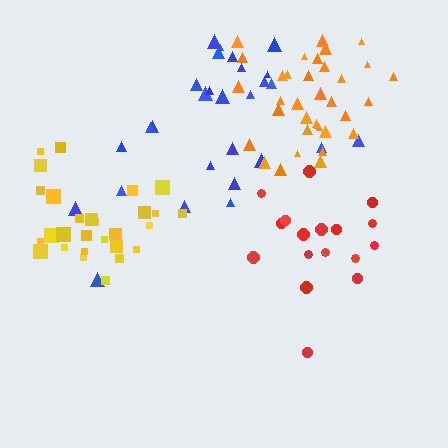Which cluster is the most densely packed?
Orange.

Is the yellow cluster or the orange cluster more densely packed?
Orange.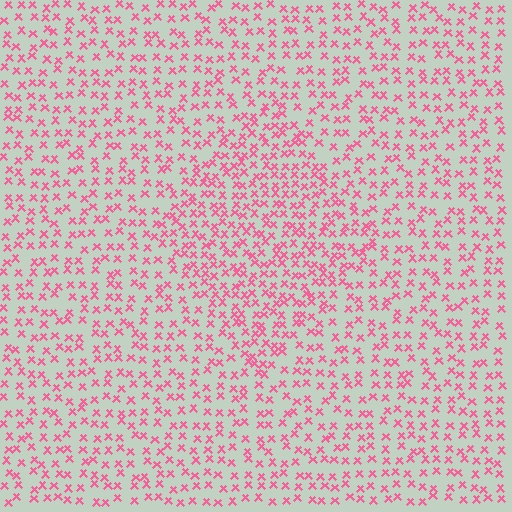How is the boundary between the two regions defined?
The boundary is defined by a change in element density (approximately 1.6x ratio). All elements are the same color, size, and shape.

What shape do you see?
I see a diamond.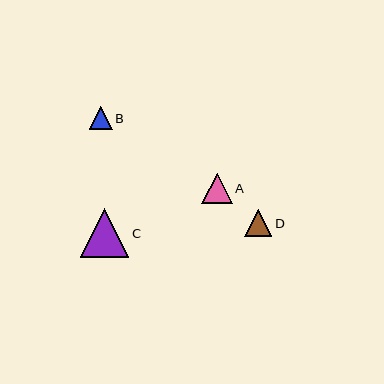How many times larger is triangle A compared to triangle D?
Triangle A is approximately 1.1 times the size of triangle D.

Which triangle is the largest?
Triangle C is the largest with a size of approximately 48 pixels.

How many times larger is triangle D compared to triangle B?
Triangle D is approximately 1.2 times the size of triangle B.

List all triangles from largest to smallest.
From largest to smallest: C, A, D, B.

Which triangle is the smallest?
Triangle B is the smallest with a size of approximately 23 pixels.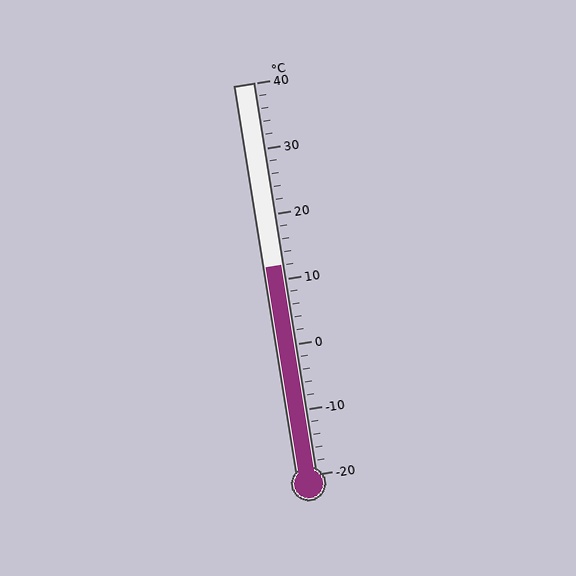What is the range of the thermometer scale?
The thermometer scale ranges from -20°C to 40°C.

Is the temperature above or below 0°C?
The temperature is above 0°C.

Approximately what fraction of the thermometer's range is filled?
The thermometer is filled to approximately 55% of its range.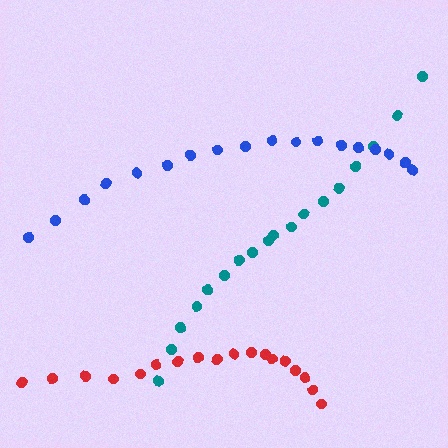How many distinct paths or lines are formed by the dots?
There are 3 distinct paths.